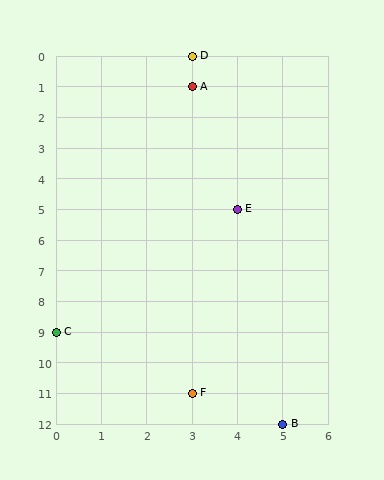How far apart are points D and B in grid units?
Points D and B are 2 columns and 12 rows apart (about 12.2 grid units diagonally).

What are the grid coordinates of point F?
Point F is at grid coordinates (3, 11).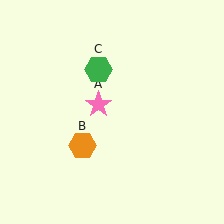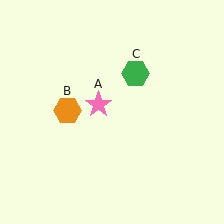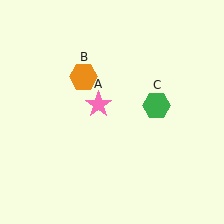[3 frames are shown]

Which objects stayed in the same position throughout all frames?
Pink star (object A) remained stationary.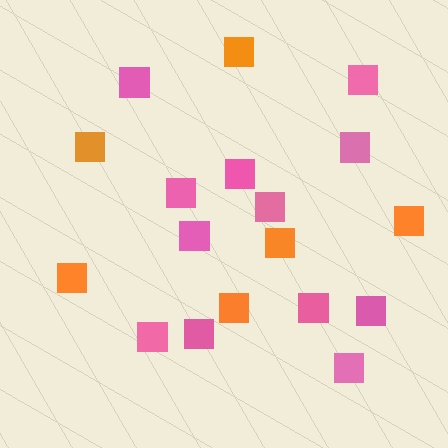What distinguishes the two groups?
There are 2 groups: one group of orange squares (6) and one group of pink squares (12).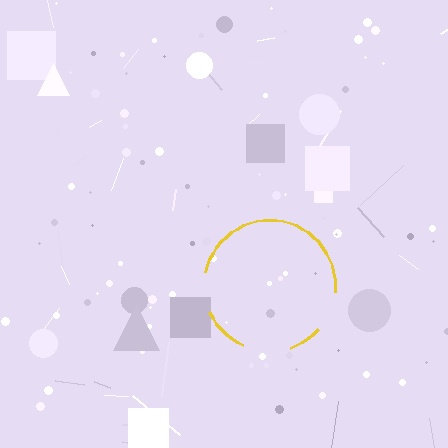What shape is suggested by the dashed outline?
The dashed outline suggests a circle.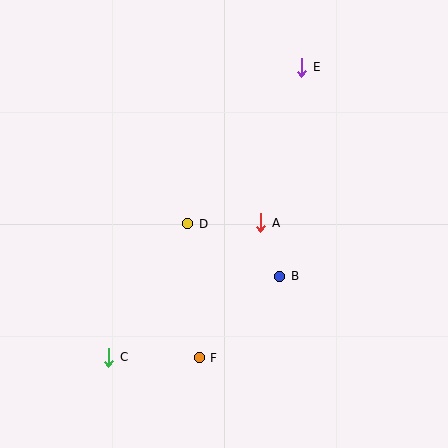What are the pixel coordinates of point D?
Point D is at (188, 224).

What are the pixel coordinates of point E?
Point E is at (302, 67).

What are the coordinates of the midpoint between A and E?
The midpoint between A and E is at (281, 145).